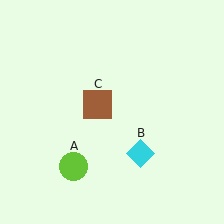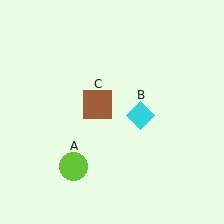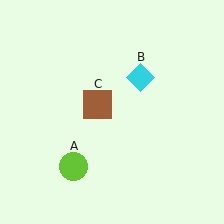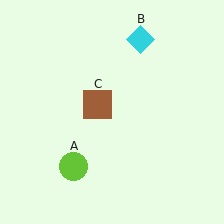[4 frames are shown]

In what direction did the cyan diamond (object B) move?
The cyan diamond (object B) moved up.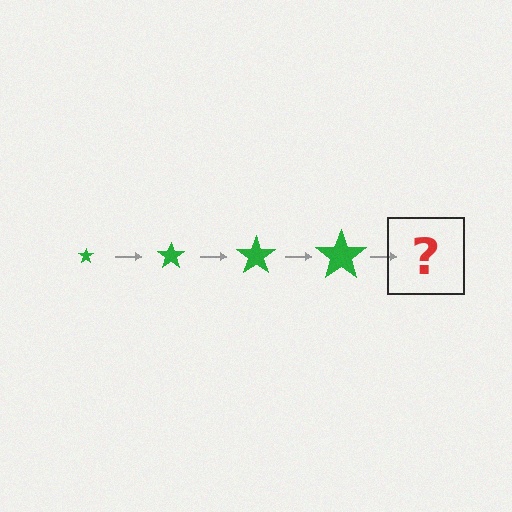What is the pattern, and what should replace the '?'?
The pattern is that the star gets progressively larger each step. The '?' should be a green star, larger than the previous one.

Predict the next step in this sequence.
The next step is a green star, larger than the previous one.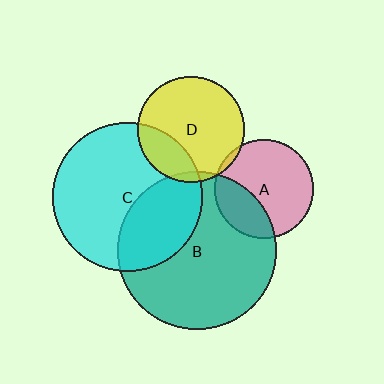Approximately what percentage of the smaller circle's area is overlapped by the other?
Approximately 30%.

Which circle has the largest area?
Circle B (teal).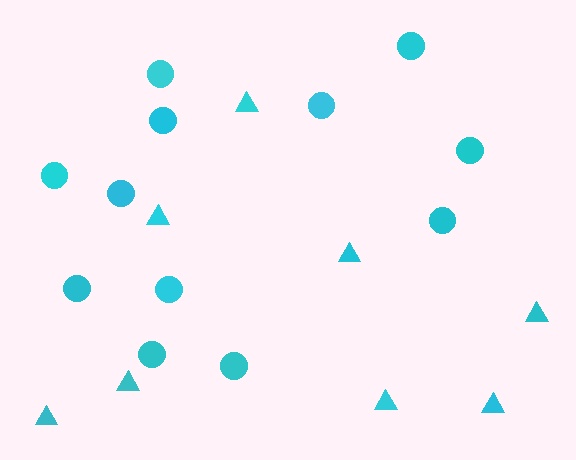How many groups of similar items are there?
There are 2 groups: one group of circles (12) and one group of triangles (8).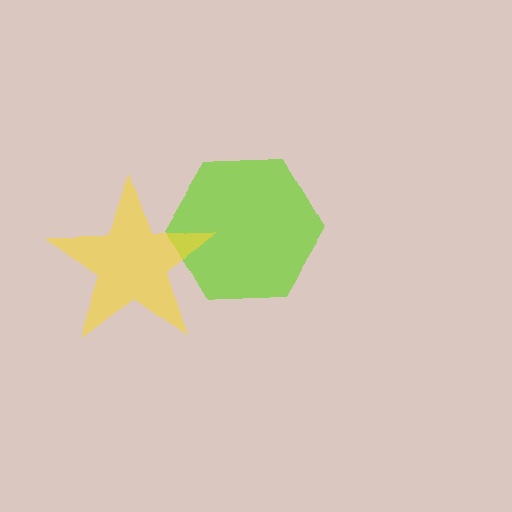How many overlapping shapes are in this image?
There are 2 overlapping shapes in the image.